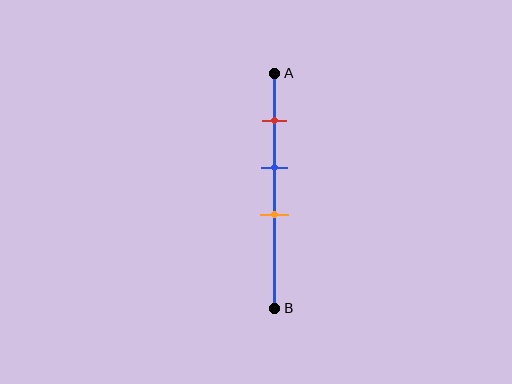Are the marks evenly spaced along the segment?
Yes, the marks are approximately evenly spaced.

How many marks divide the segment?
There are 3 marks dividing the segment.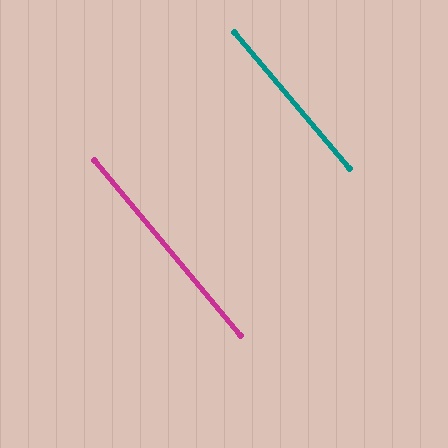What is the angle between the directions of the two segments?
Approximately 1 degree.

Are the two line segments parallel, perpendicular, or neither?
Parallel — their directions differ by only 0.6°.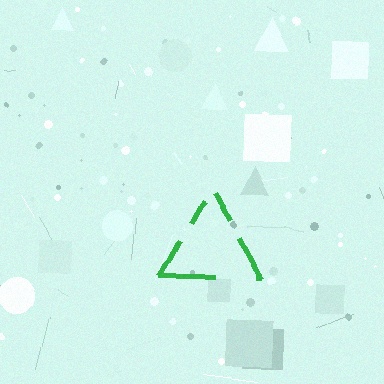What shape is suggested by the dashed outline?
The dashed outline suggests a triangle.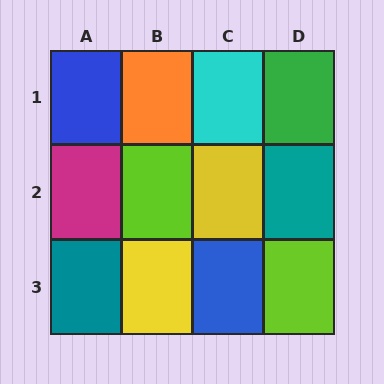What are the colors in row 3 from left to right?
Teal, yellow, blue, lime.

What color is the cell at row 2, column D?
Teal.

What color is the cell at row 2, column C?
Yellow.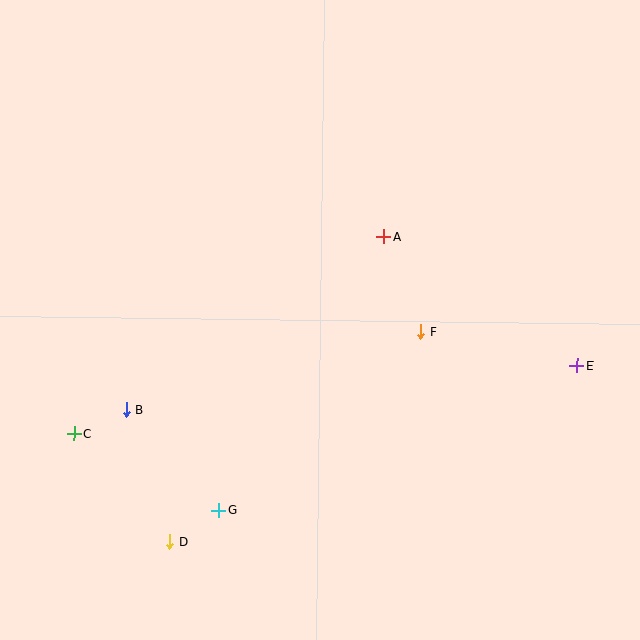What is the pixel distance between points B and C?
The distance between B and C is 57 pixels.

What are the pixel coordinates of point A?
Point A is at (384, 236).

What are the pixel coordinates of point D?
Point D is at (170, 542).